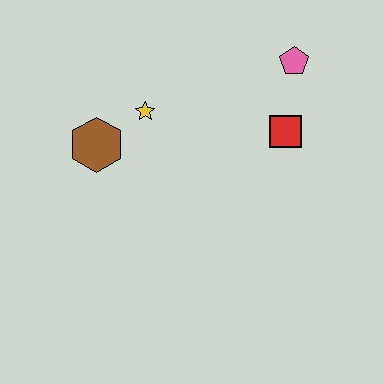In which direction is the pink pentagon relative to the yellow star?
The pink pentagon is to the right of the yellow star.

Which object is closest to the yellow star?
The brown hexagon is closest to the yellow star.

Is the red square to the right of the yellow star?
Yes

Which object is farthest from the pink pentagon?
The brown hexagon is farthest from the pink pentagon.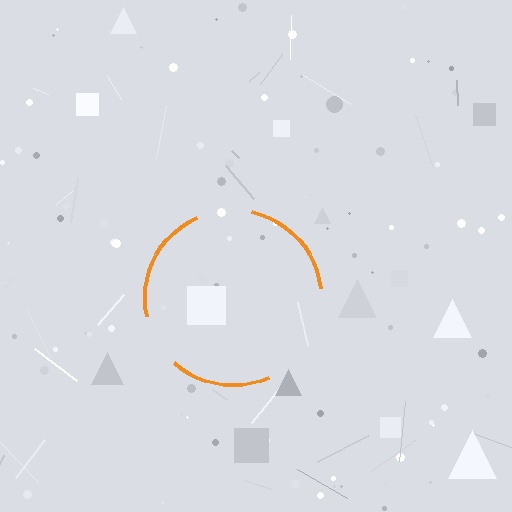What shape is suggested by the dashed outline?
The dashed outline suggests a circle.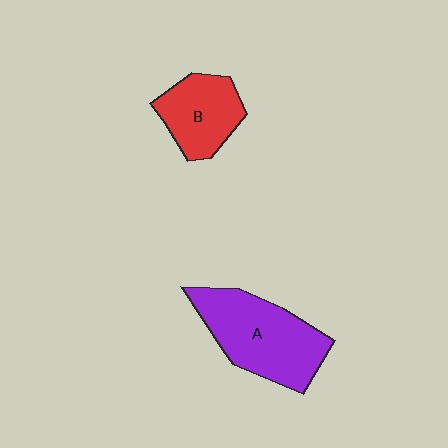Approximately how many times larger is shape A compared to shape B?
Approximately 1.6 times.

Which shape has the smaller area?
Shape B (red).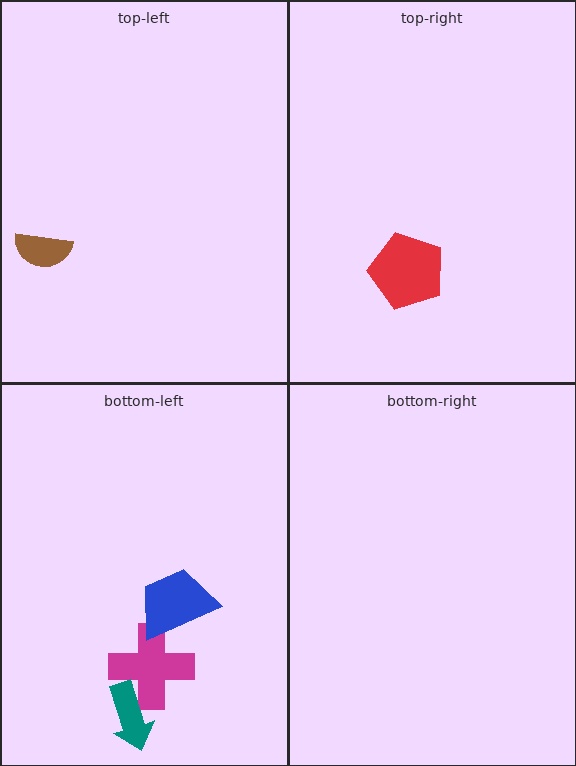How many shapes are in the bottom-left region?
3.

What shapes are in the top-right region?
The red pentagon.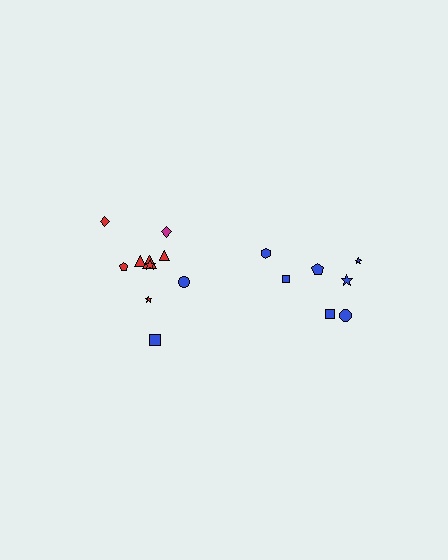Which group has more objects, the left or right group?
The left group.